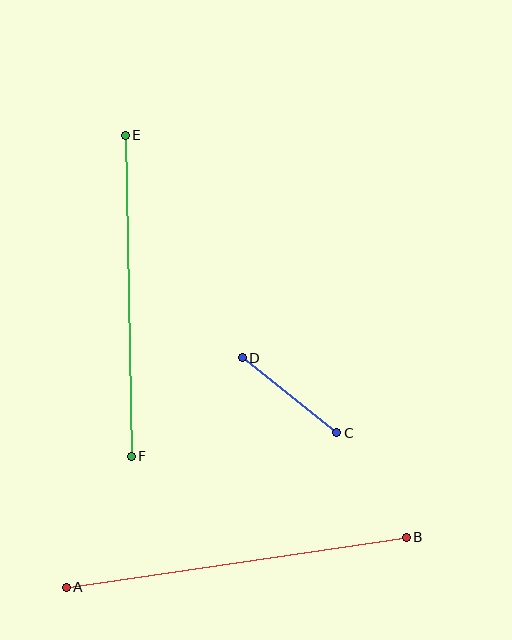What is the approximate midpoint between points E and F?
The midpoint is at approximately (128, 296) pixels.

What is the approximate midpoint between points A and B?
The midpoint is at approximately (236, 562) pixels.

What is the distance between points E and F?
The distance is approximately 321 pixels.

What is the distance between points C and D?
The distance is approximately 121 pixels.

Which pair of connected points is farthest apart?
Points A and B are farthest apart.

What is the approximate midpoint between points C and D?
The midpoint is at approximately (289, 395) pixels.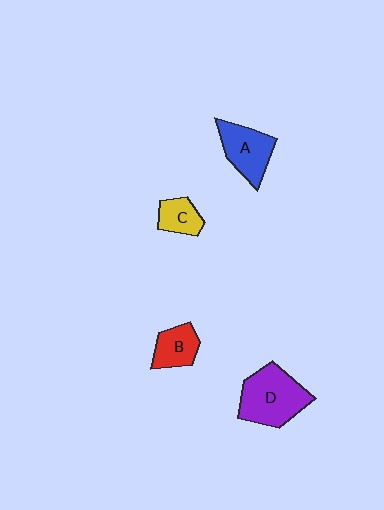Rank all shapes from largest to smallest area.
From largest to smallest: D (purple), A (blue), B (red), C (yellow).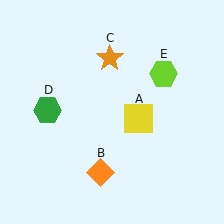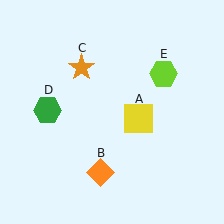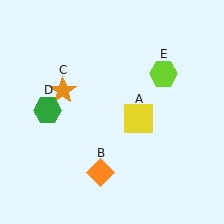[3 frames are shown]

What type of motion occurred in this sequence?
The orange star (object C) rotated counterclockwise around the center of the scene.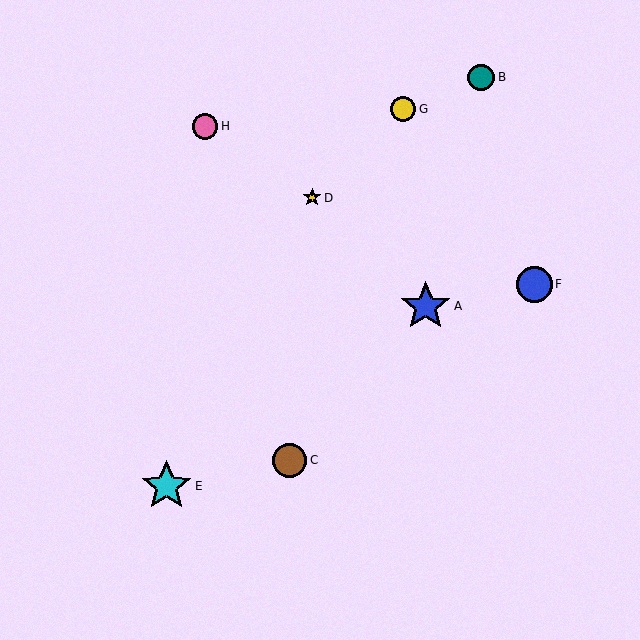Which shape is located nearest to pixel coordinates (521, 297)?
The blue circle (labeled F) at (534, 284) is nearest to that location.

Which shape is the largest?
The blue star (labeled A) is the largest.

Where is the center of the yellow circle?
The center of the yellow circle is at (403, 109).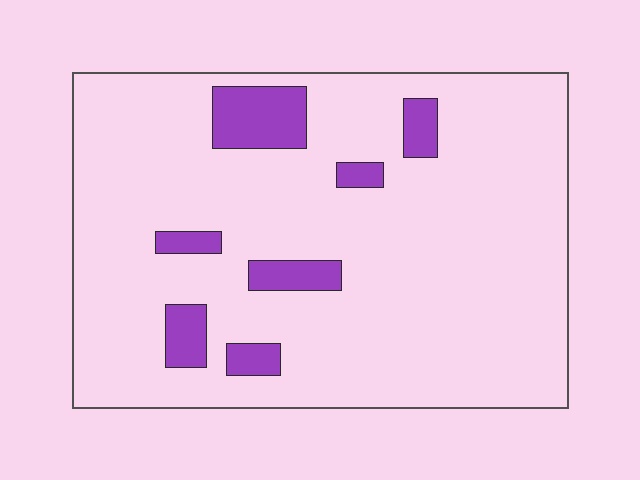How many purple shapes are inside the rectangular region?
7.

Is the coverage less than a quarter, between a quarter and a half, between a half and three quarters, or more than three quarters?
Less than a quarter.